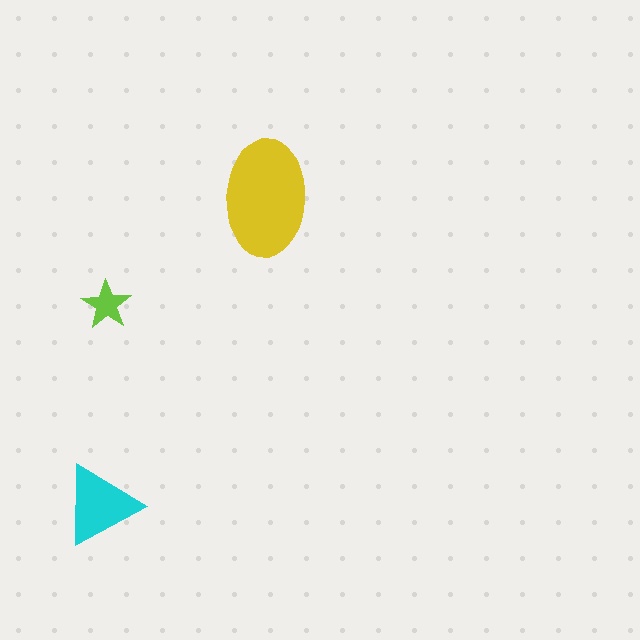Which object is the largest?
The yellow ellipse.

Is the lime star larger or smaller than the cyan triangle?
Smaller.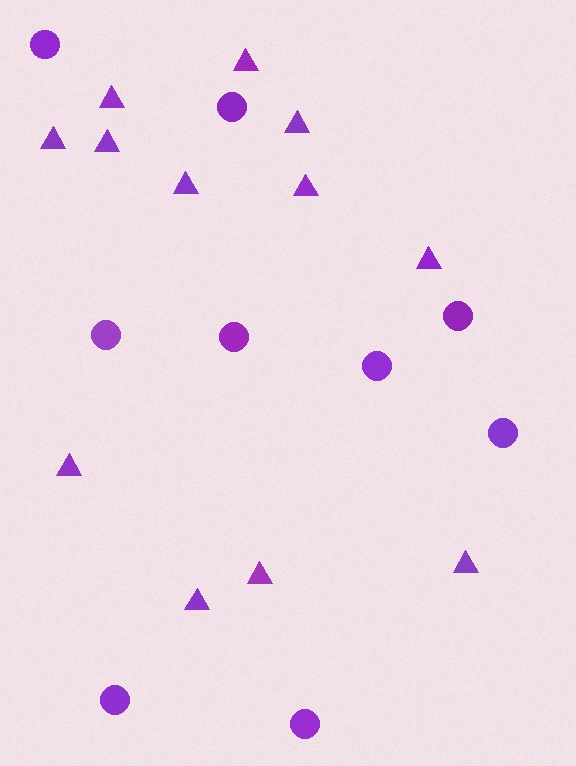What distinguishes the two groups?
There are 2 groups: one group of circles (9) and one group of triangles (12).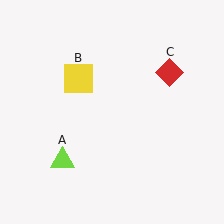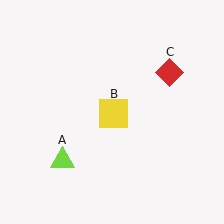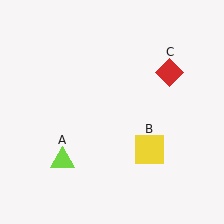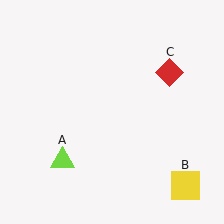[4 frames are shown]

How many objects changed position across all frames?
1 object changed position: yellow square (object B).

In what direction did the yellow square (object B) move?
The yellow square (object B) moved down and to the right.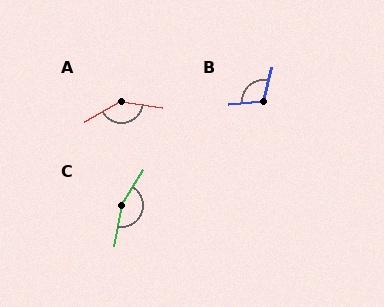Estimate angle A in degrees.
Approximately 143 degrees.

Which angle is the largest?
C, at approximately 157 degrees.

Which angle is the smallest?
B, at approximately 108 degrees.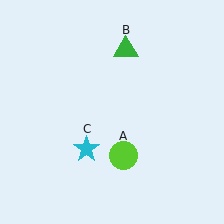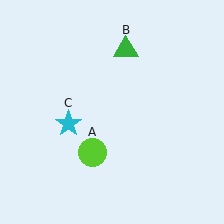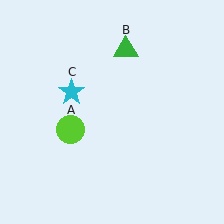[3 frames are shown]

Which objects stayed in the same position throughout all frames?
Green triangle (object B) remained stationary.